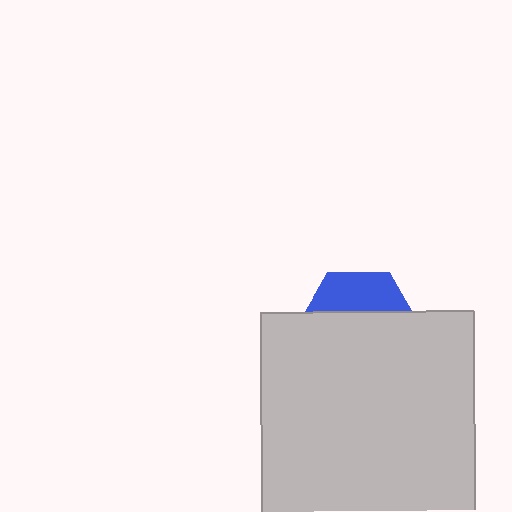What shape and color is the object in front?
The object in front is a light gray rectangle.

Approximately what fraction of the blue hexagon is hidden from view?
Roughly 68% of the blue hexagon is hidden behind the light gray rectangle.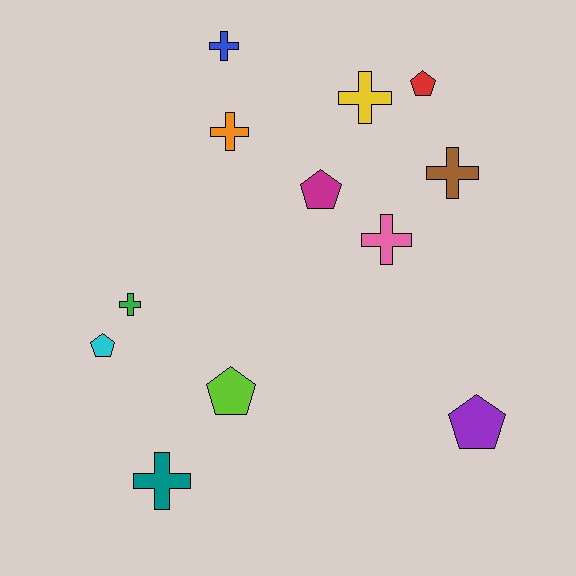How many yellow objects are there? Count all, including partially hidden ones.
There is 1 yellow object.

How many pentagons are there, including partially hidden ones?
There are 5 pentagons.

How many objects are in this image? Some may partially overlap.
There are 12 objects.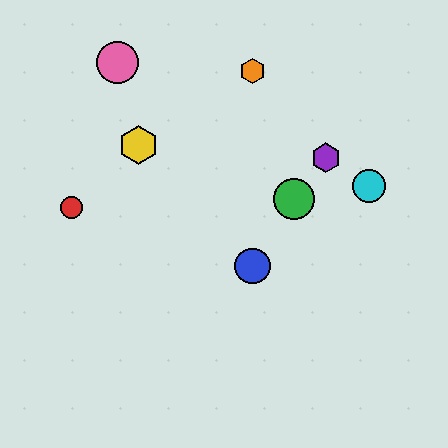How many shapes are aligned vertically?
2 shapes (the blue circle, the orange hexagon) are aligned vertically.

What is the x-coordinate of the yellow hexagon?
The yellow hexagon is at x≈138.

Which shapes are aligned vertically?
The blue circle, the orange hexagon are aligned vertically.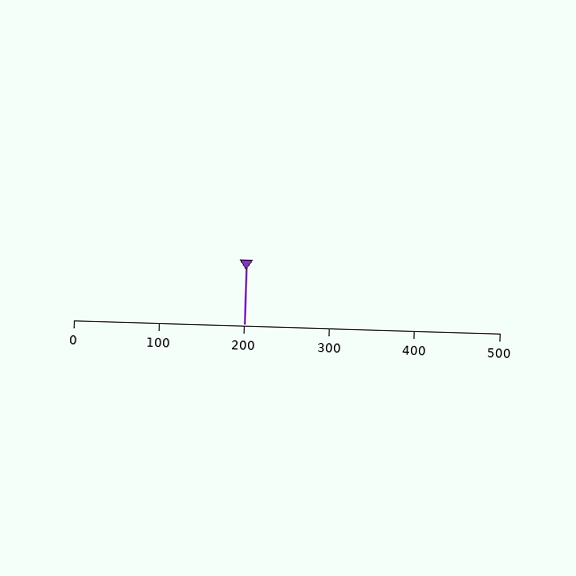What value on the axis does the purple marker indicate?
The marker indicates approximately 200.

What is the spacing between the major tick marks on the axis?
The major ticks are spaced 100 apart.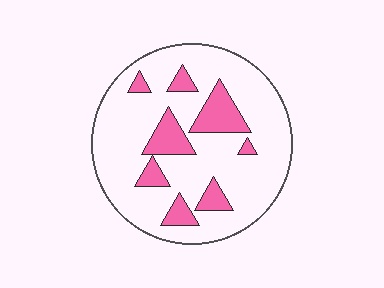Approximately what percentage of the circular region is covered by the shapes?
Approximately 20%.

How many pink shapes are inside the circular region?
8.